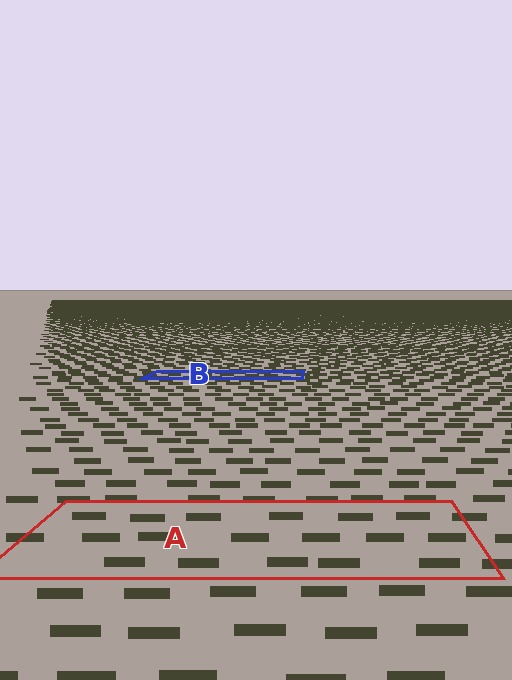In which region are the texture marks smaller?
The texture marks are smaller in region B, because it is farther away.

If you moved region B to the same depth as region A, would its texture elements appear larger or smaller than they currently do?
They would appear larger. At a closer depth, the same texture elements are projected at a bigger on-screen size.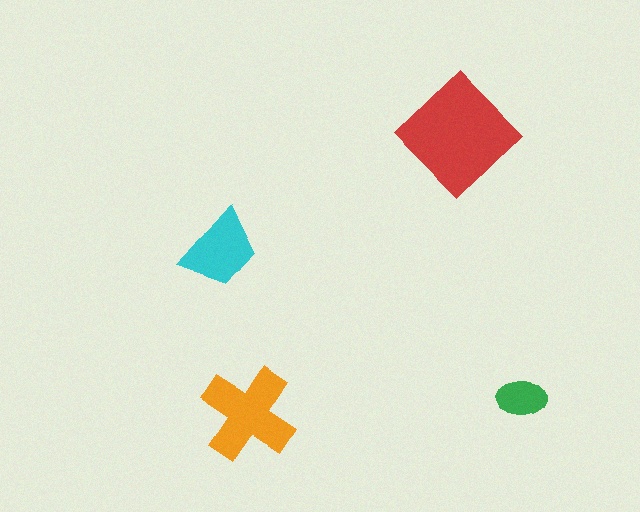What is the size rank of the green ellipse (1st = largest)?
4th.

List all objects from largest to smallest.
The red diamond, the orange cross, the cyan trapezoid, the green ellipse.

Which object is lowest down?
The orange cross is bottommost.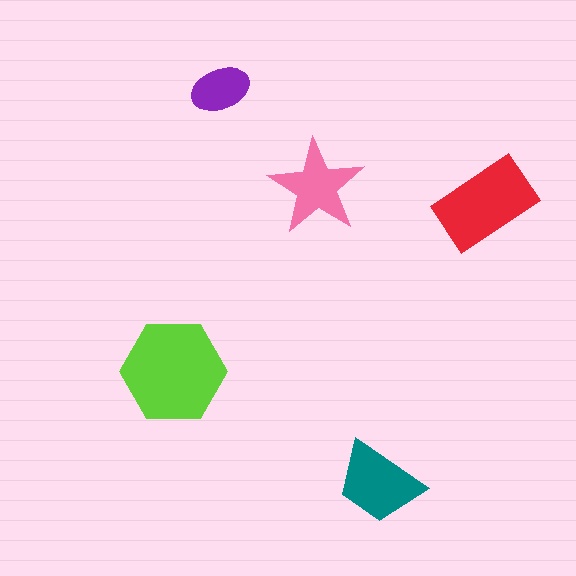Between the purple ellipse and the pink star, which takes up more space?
The pink star.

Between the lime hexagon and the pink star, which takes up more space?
The lime hexagon.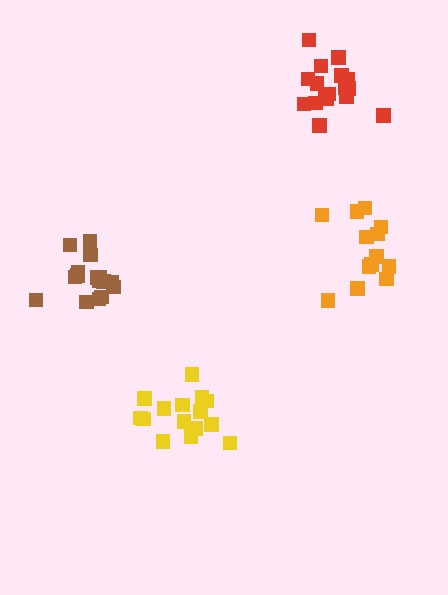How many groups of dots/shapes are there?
There are 4 groups.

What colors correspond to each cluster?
The clusters are colored: red, orange, yellow, brown.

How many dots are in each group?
Group 1: 17 dots, Group 2: 13 dots, Group 3: 15 dots, Group 4: 16 dots (61 total).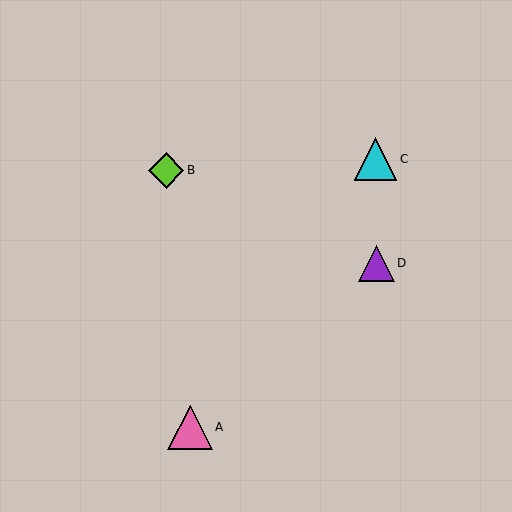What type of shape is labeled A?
Shape A is a pink triangle.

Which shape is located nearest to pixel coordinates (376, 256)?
The purple triangle (labeled D) at (376, 263) is nearest to that location.